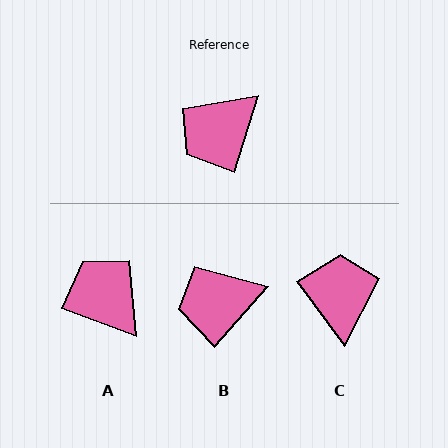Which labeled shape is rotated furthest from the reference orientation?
C, about 127 degrees away.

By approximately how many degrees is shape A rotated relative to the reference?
Approximately 94 degrees clockwise.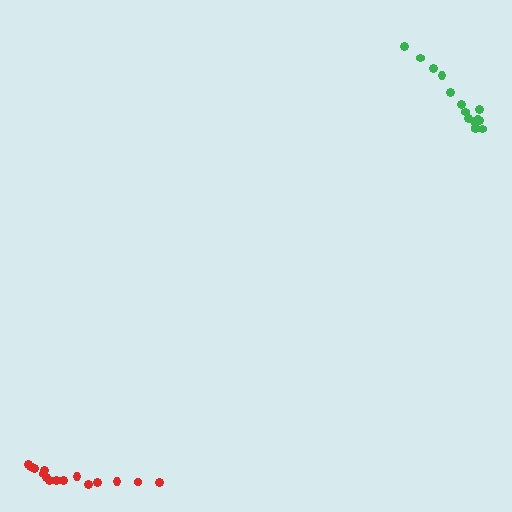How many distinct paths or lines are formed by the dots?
There are 2 distinct paths.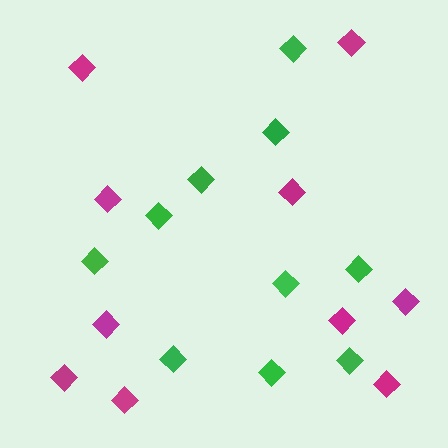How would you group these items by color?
There are 2 groups: one group of green diamonds (10) and one group of magenta diamonds (10).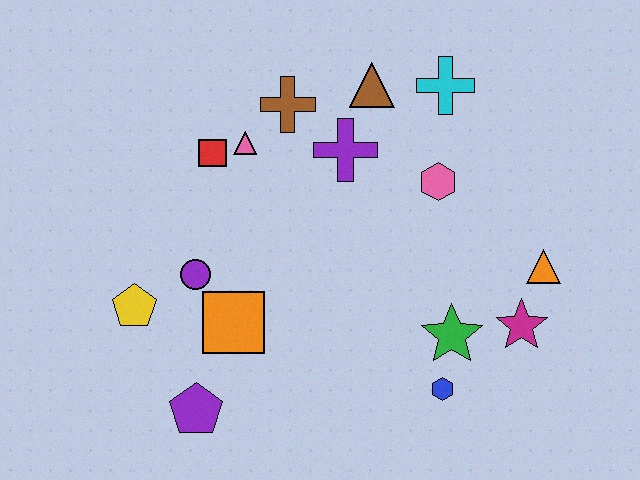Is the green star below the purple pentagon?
No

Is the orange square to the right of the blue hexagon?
No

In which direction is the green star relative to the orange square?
The green star is to the right of the orange square.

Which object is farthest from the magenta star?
The yellow pentagon is farthest from the magenta star.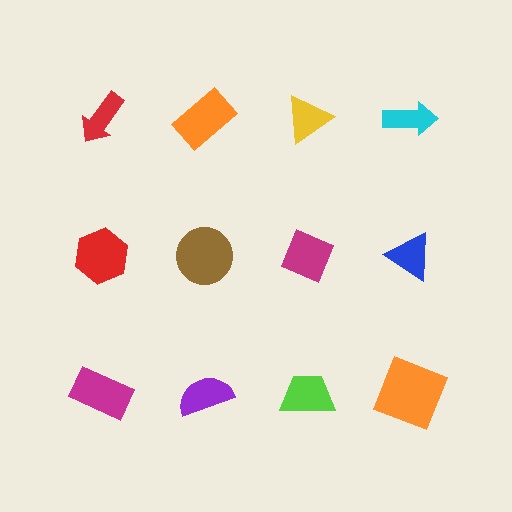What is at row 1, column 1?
A red arrow.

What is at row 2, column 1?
A red hexagon.